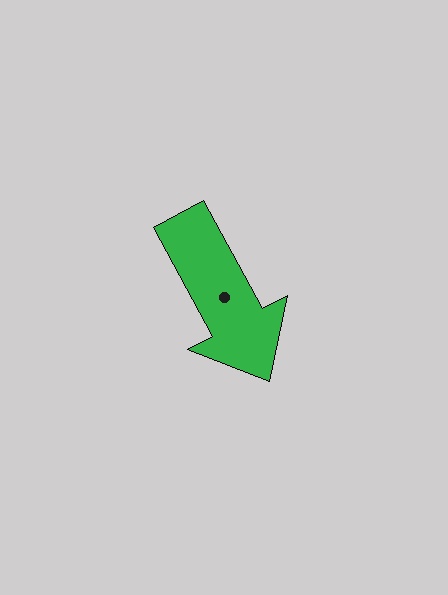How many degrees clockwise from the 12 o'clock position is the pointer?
Approximately 151 degrees.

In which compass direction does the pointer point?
Southeast.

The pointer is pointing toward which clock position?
Roughly 5 o'clock.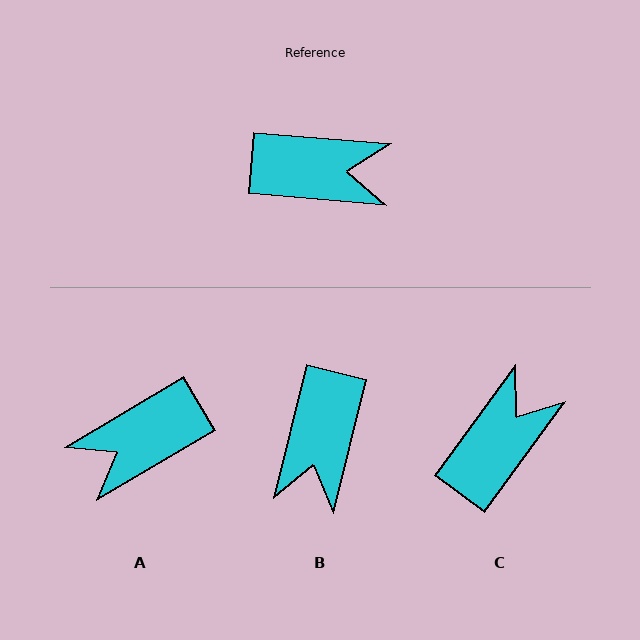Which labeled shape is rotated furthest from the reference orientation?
A, about 144 degrees away.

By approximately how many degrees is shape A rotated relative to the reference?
Approximately 144 degrees clockwise.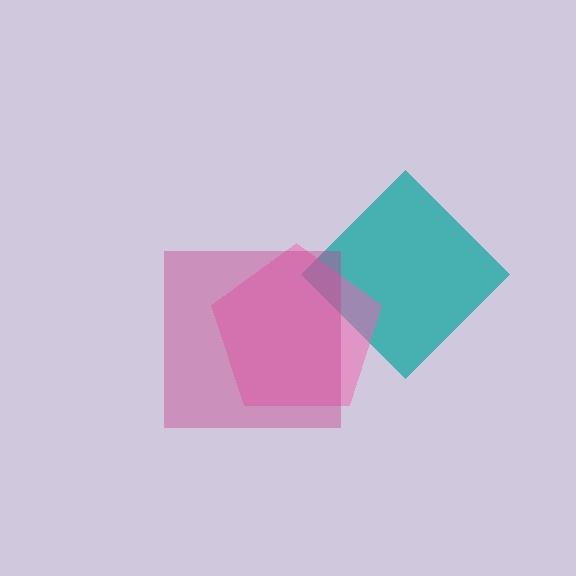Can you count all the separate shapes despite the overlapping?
Yes, there are 3 separate shapes.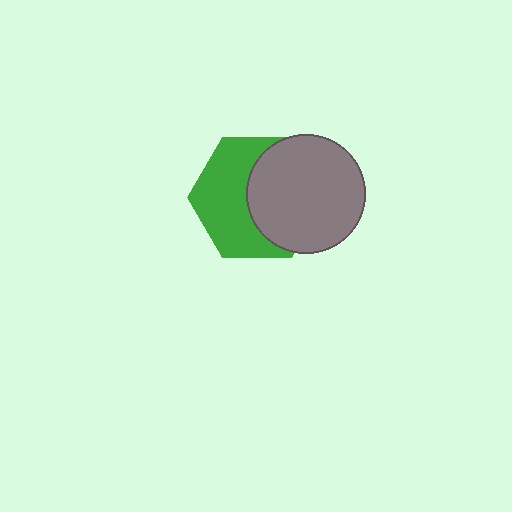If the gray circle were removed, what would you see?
You would see the complete green hexagon.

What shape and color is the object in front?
The object in front is a gray circle.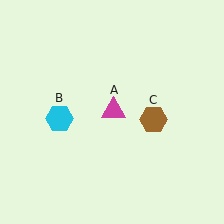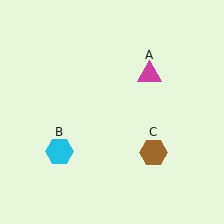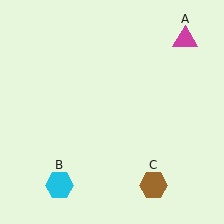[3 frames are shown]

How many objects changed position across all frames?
3 objects changed position: magenta triangle (object A), cyan hexagon (object B), brown hexagon (object C).